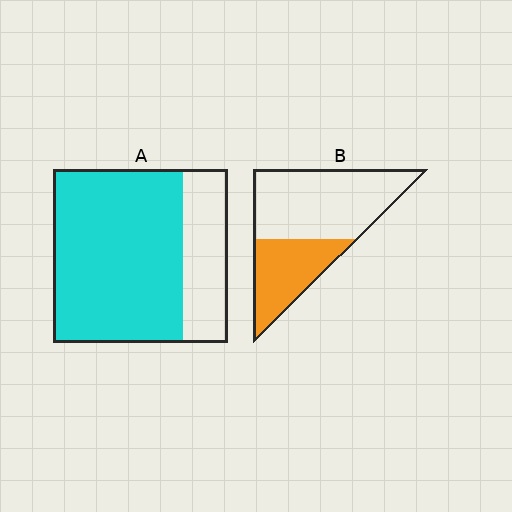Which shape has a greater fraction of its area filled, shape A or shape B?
Shape A.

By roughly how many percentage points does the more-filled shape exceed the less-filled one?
By roughly 40 percentage points (A over B).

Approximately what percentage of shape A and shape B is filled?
A is approximately 75% and B is approximately 35%.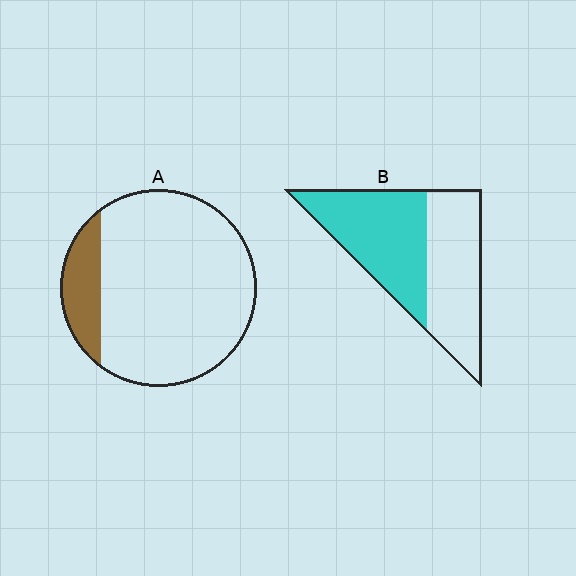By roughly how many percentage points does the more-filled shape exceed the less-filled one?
By roughly 35 percentage points (B over A).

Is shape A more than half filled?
No.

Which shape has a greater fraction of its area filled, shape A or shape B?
Shape B.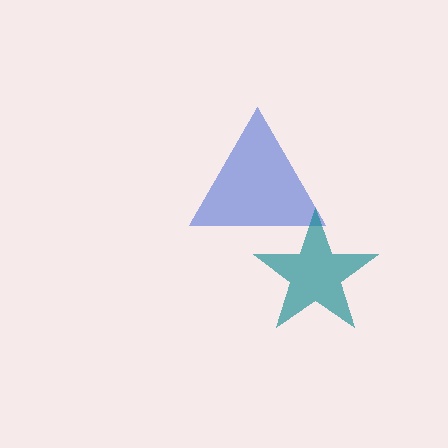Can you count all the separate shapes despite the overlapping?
Yes, there are 2 separate shapes.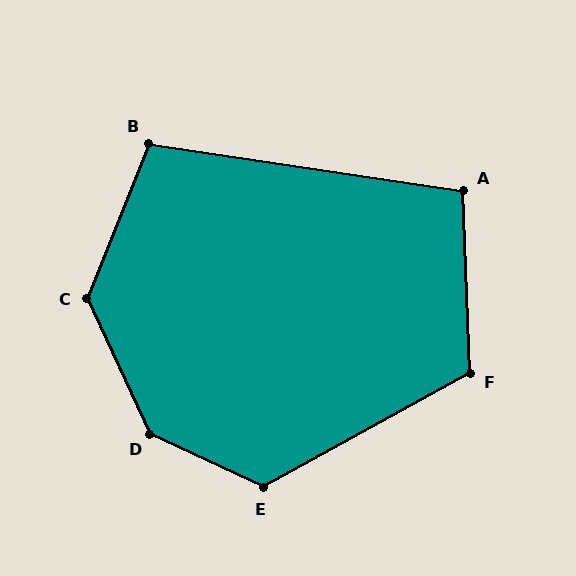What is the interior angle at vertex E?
Approximately 126 degrees (obtuse).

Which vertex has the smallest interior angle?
A, at approximately 100 degrees.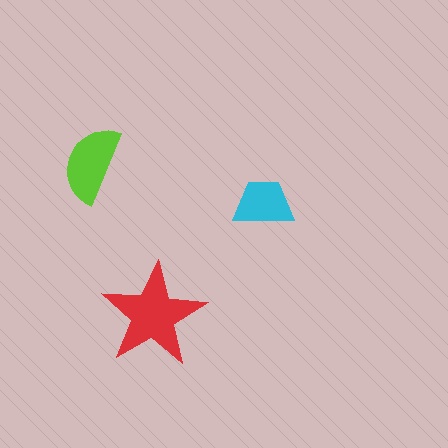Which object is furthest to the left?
The lime semicircle is leftmost.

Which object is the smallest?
The cyan trapezoid.